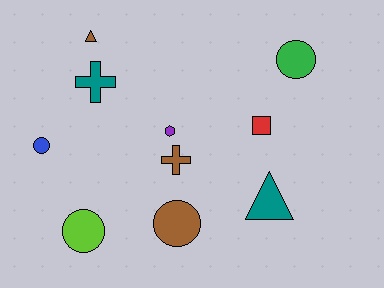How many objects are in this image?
There are 10 objects.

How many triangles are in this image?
There are 2 triangles.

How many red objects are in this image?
There is 1 red object.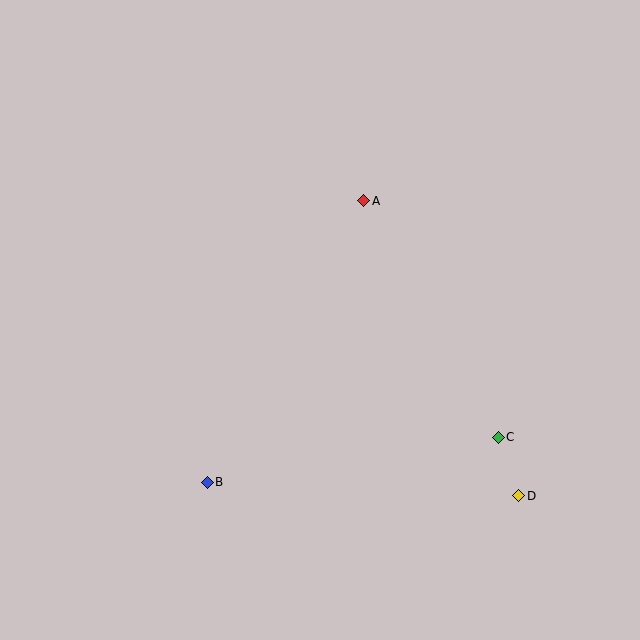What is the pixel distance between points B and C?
The distance between B and C is 294 pixels.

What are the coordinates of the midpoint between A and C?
The midpoint between A and C is at (431, 319).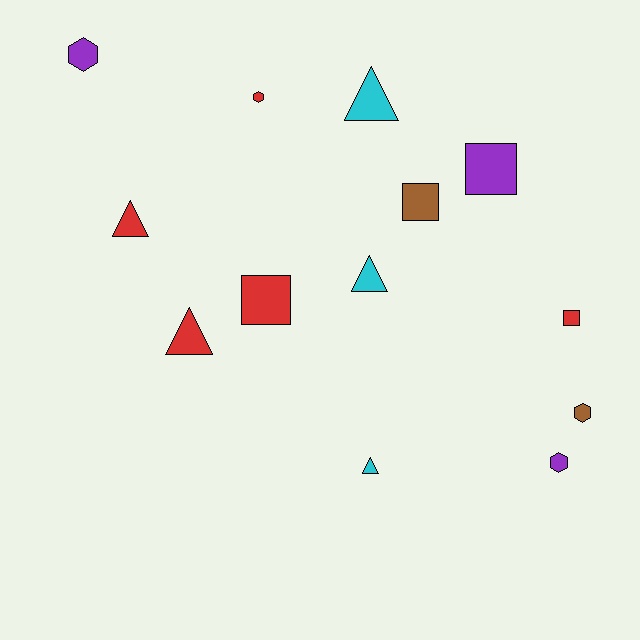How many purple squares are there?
There is 1 purple square.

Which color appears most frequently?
Red, with 5 objects.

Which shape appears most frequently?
Triangle, with 5 objects.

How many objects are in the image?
There are 13 objects.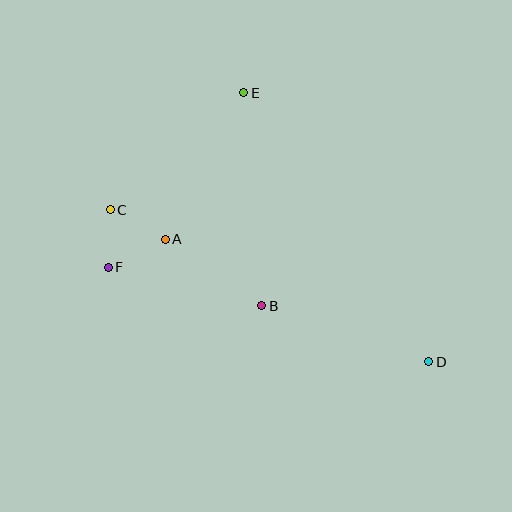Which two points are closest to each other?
Points C and F are closest to each other.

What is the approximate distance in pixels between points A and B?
The distance between A and B is approximately 117 pixels.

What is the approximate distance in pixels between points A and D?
The distance between A and D is approximately 290 pixels.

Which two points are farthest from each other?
Points C and D are farthest from each other.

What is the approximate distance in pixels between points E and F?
The distance between E and F is approximately 221 pixels.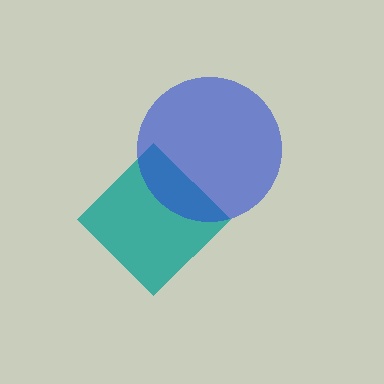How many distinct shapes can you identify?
There are 2 distinct shapes: a teal diamond, a blue circle.